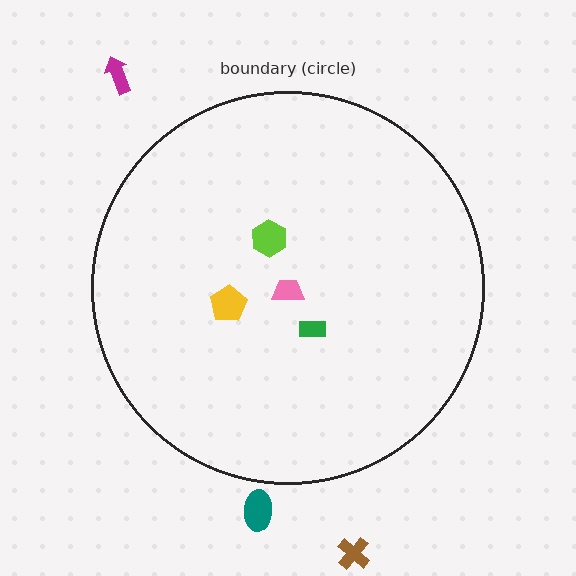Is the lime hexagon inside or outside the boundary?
Inside.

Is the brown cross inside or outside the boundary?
Outside.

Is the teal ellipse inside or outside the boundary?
Outside.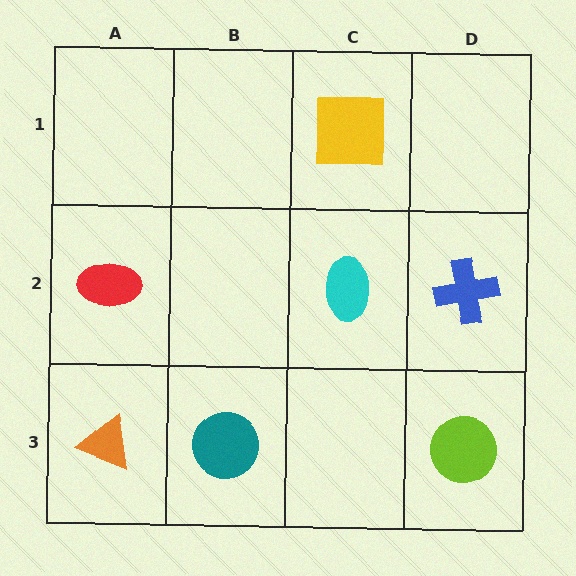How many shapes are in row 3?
3 shapes.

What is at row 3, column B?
A teal circle.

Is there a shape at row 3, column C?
No, that cell is empty.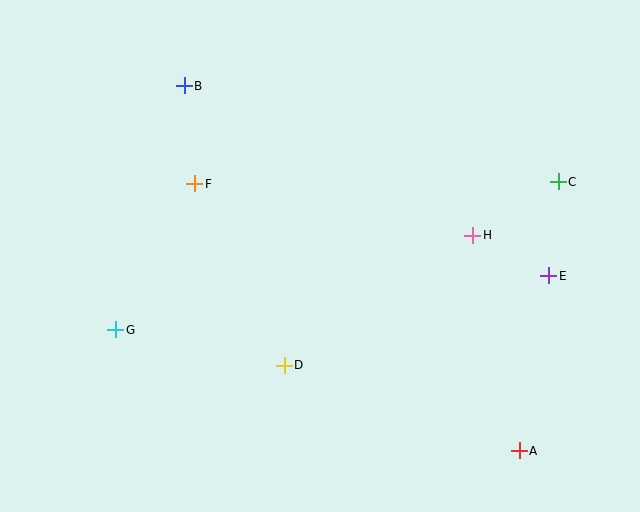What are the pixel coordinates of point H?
Point H is at (473, 235).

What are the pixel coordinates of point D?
Point D is at (284, 365).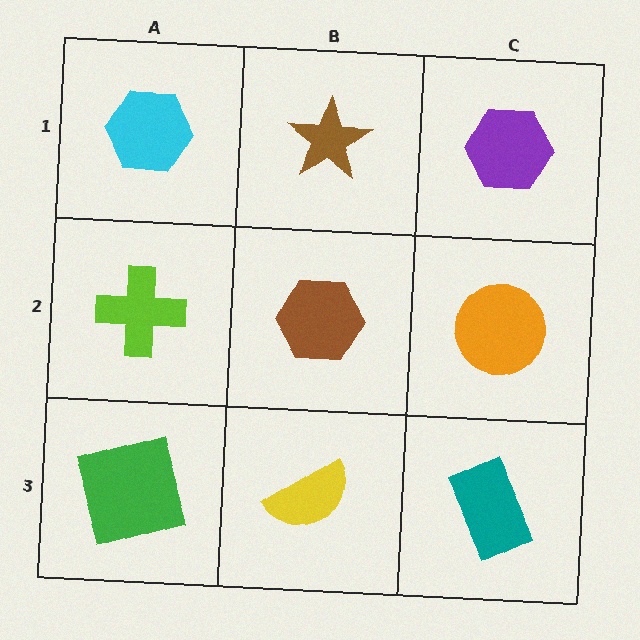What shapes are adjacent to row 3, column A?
A lime cross (row 2, column A), a yellow semicircle (row 3, column B).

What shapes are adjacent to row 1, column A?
A lime cross (row 2, column A), a brown star (row 1, column B).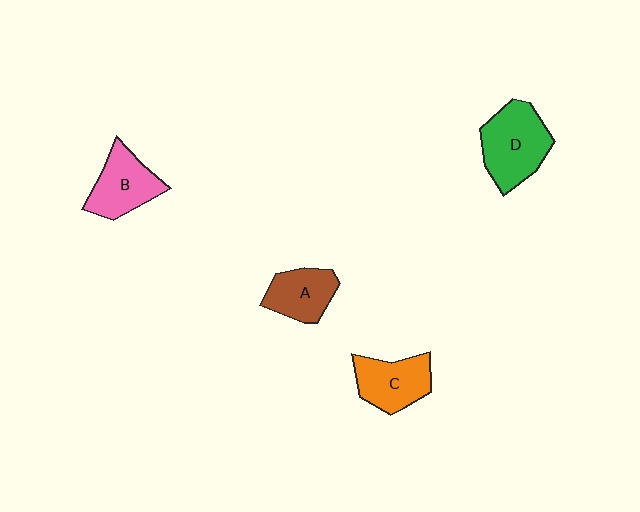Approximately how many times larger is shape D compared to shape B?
Approximately 1.3 times.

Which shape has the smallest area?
Shape A (brown).